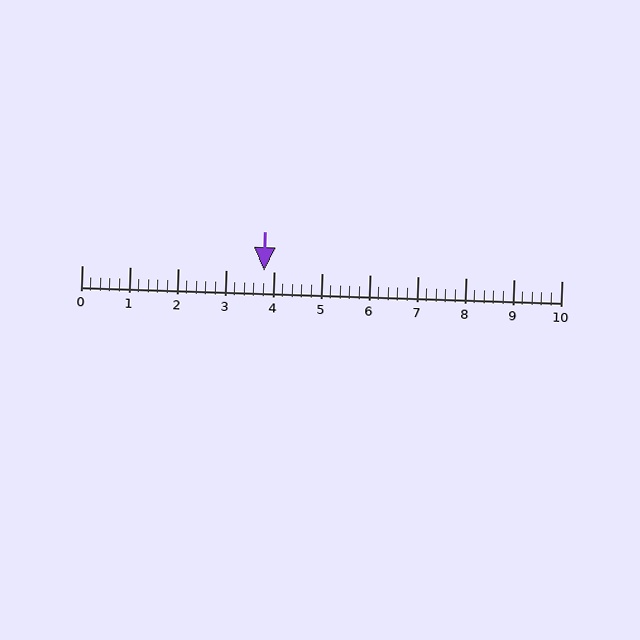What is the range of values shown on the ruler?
The ruler shows values from 0 to 10.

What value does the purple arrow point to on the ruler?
The purple arrow points to approximately 3.8.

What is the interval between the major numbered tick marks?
The major tick marks are spaced 1 units apart.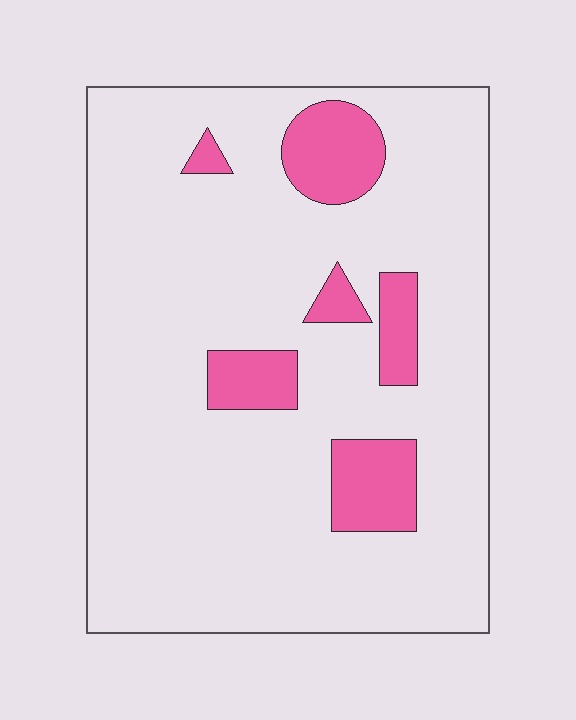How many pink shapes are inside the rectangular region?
6.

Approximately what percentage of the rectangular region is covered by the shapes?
Approximately 15%.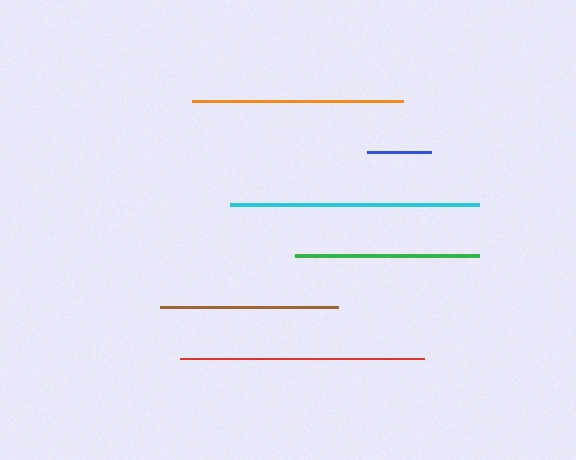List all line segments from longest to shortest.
From longest to shortest: cyan, red, orange, green, brown, blue.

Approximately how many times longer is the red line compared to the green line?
The red line is approximately 1.3 times the length of the green line.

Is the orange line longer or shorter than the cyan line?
The cyan line is longer than the orange line.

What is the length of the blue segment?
The blue segment is approximately 64 pixels long.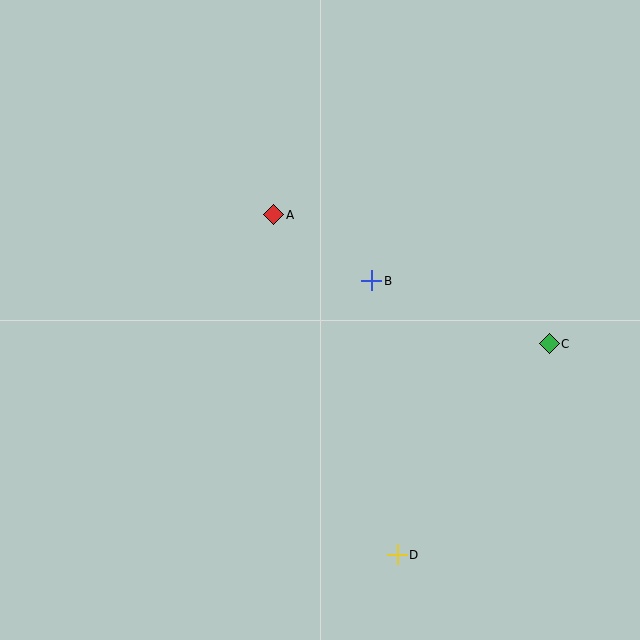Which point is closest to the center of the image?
Point B at (372, 281) is closest to the center.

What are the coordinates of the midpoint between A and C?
The midpoint between A and C is at (411, 279).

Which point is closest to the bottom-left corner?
Point D is closest to the bottom-left corner.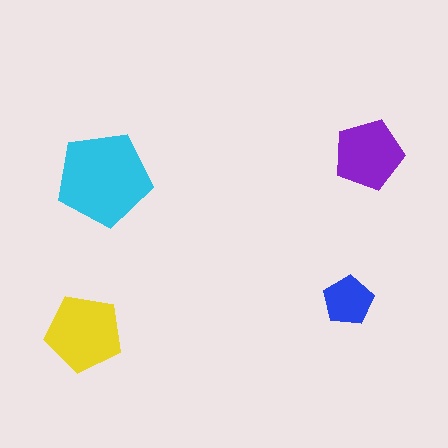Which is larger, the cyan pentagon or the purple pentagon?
The cyan one.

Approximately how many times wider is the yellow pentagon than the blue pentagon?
About 1.5 times wider.